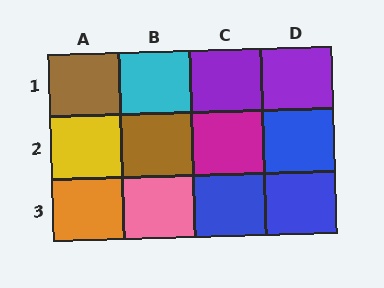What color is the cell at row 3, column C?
Blue.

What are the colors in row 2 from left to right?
Yellow, brown, magenta, blue.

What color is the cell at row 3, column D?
Blue.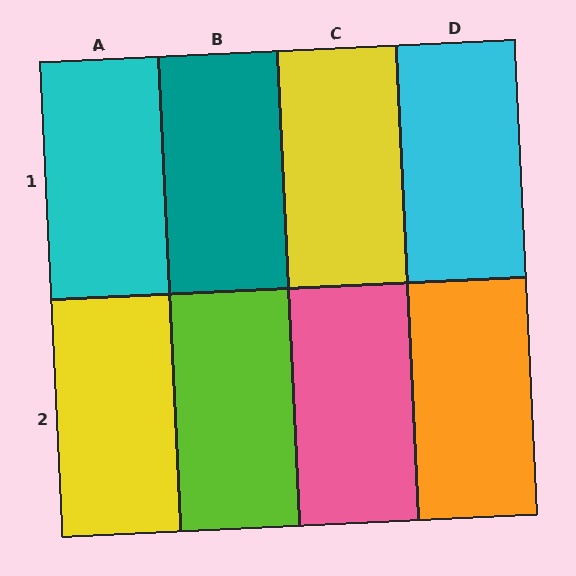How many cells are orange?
1 cell is orange.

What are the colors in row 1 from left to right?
Cyan, teal, yellow, cyan.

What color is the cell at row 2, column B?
Lime.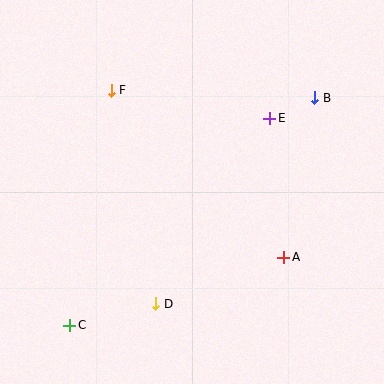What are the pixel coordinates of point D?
Point D is at (156, 304).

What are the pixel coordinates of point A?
Point A is at (284, 257).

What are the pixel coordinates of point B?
Point B is at (315, 98).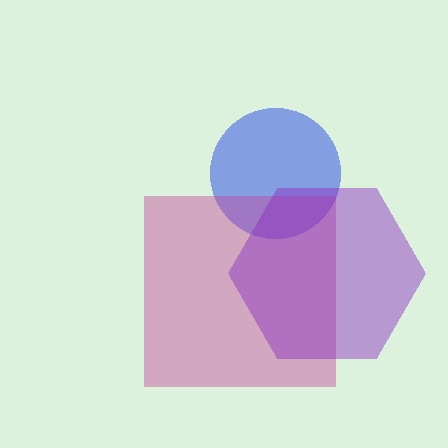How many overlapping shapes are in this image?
There are 3 overlapping shapes in the image.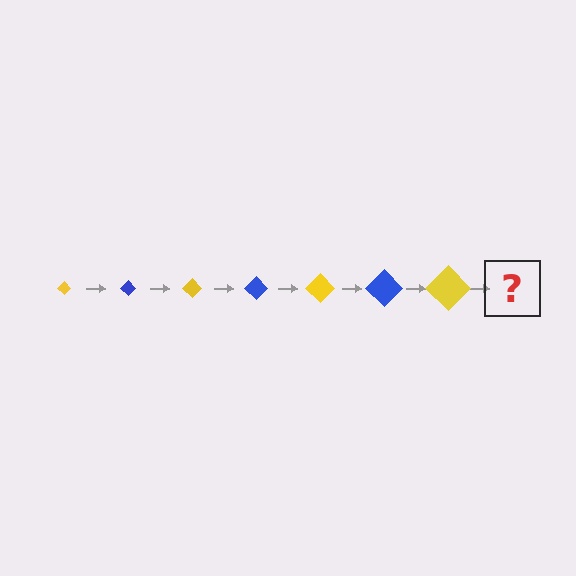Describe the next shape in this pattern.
It should be a blue diamond, larger than the previous one.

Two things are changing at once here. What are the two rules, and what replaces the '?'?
The two rules are that the diamond grows larger each step and the color cycles through yellow and blue. The '?' should be a blue diamond, larger than the previous one.